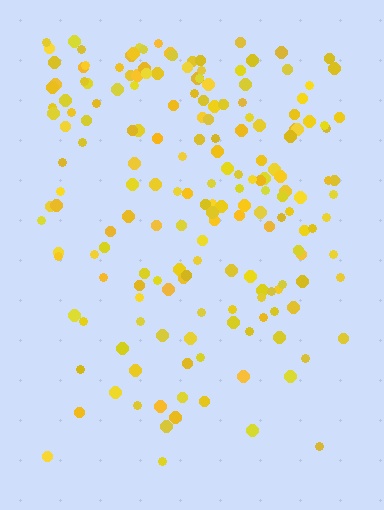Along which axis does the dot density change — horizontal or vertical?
Vertical.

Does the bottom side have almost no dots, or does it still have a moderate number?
Still a moderate number, just noticeably fewer than the top.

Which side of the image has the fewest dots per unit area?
The bottom.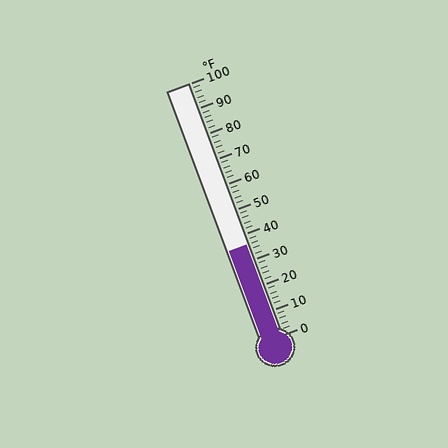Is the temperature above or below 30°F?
The temperature is above 30°F.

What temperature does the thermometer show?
The thermometer shows approximately 36°F.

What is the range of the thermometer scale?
The thermometer scale ranges from 0°F to 100°F.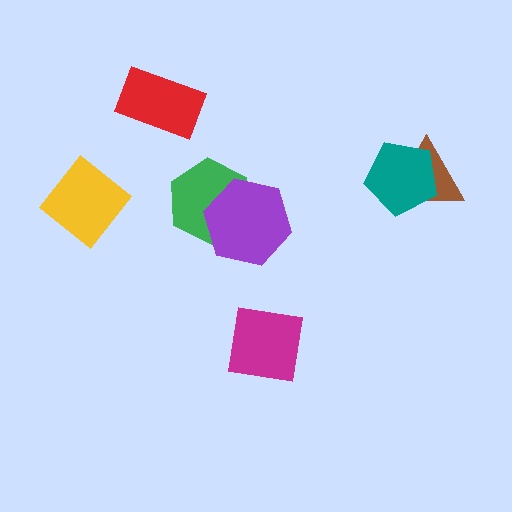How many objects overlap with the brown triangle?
1 object overlaps with the brown triangle.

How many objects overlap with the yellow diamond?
0 objects overlap with the yellow diamond.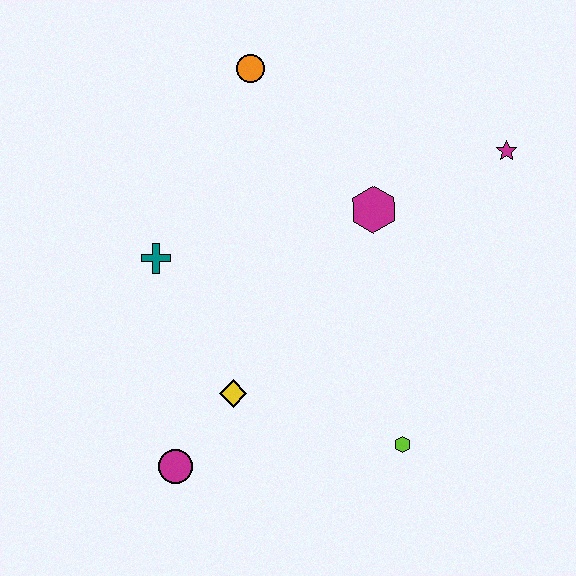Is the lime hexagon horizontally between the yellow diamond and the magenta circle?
No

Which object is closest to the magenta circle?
The yellow diamond is closest to the magenta circle.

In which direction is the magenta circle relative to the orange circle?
The magenta circle is below the orange circle.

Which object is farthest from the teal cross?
The magenta star is farthest from the teal cross.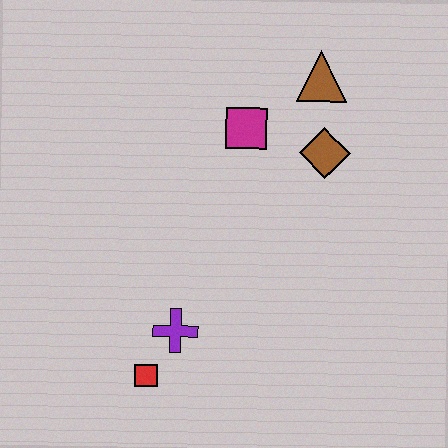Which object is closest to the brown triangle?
The brown diamond is closest to the brown triangle.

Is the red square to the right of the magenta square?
No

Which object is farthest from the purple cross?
The brown triangle is farthest from the purple cross.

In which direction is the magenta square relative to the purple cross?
The magenta square is above the purple cross.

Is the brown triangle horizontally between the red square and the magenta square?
No